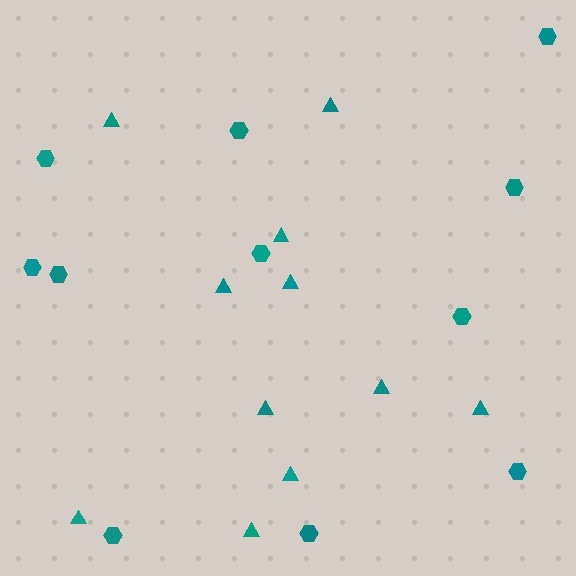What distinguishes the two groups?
There are 2 groups: one group of hexagons (11) and one group of triangles (11).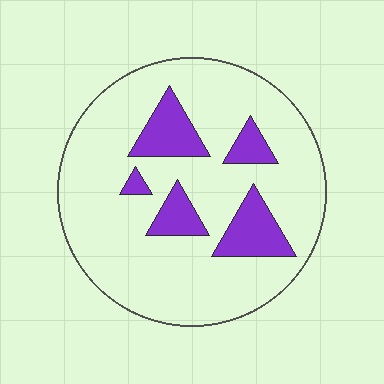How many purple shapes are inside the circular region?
5.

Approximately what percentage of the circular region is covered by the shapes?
Approximately 20%.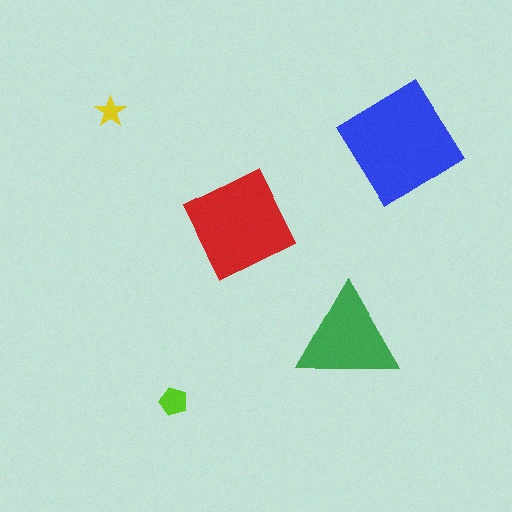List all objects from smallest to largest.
The yellow star, the lime pentagon, the green triangle, the red diamond, the blue diamond.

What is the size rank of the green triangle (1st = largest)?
3rd.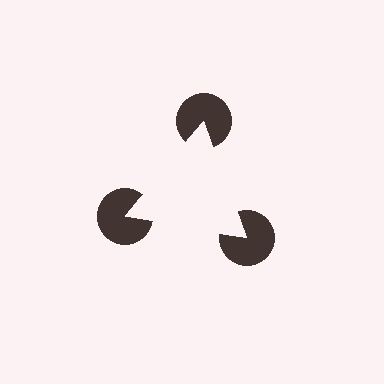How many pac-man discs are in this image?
There are 3 — one at each vertex of the illusory triangle.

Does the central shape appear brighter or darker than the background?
It typically appears slightly brighter than the background, even though no actual brightness change is drawn.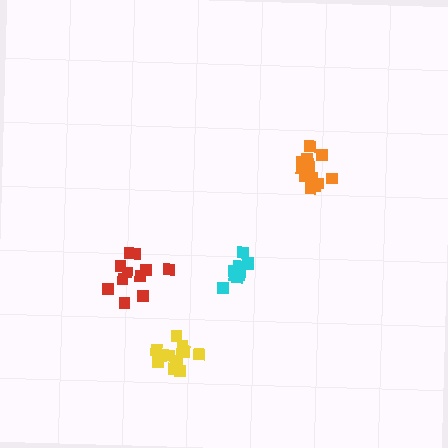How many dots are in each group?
Group 1: 9 dots, Group 2: 13 dots, Group 3: 11 dots, Group 4: 14 dots (47 total).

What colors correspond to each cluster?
The clusters are colored: cyan, orange, red, yellow.